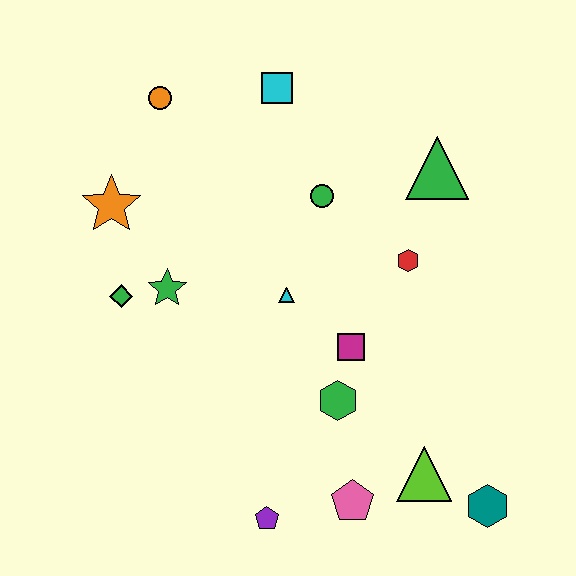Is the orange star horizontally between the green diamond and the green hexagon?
No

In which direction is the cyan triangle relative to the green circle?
The cyan triangle is below the green circle.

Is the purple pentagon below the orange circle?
Yes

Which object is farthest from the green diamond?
The teal hexagon is farthest from the green diamond.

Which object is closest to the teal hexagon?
The lime triangle is closest to the teal hexagon.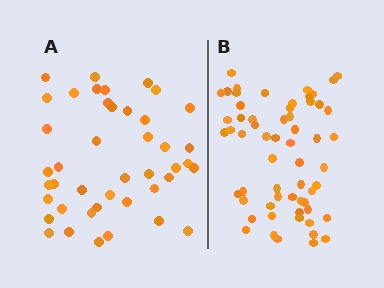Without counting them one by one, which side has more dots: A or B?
Region B (the right region) has more dots.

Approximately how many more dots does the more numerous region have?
Region B has approximately 15 more dots than region A.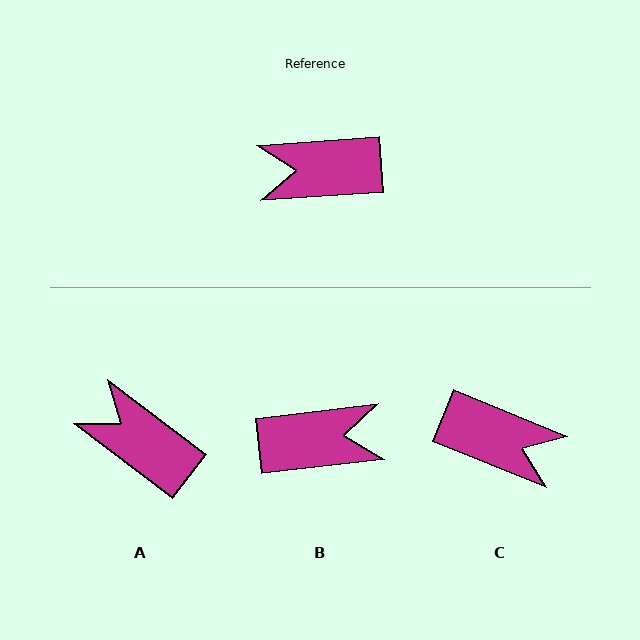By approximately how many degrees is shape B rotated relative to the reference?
Approximately 177 degrees clockwise.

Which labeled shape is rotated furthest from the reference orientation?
B, about 177 degrees away.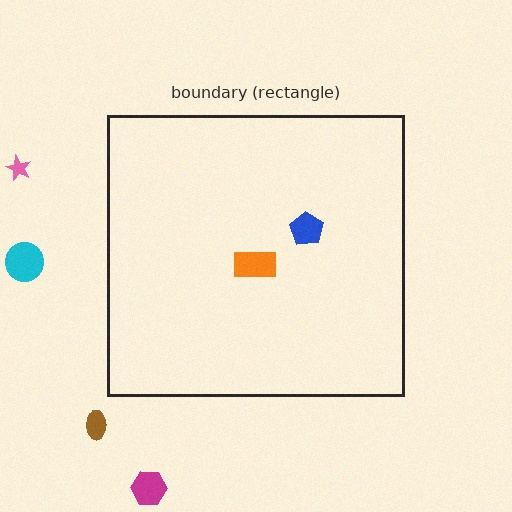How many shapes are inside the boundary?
2 inside, 4 outside.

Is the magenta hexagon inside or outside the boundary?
Outside.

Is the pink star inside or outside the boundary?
Outside.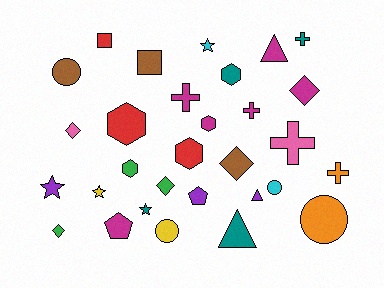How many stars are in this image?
There are 4 stars.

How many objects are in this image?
There are 30 objects.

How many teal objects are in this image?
There are 4 teal objects.